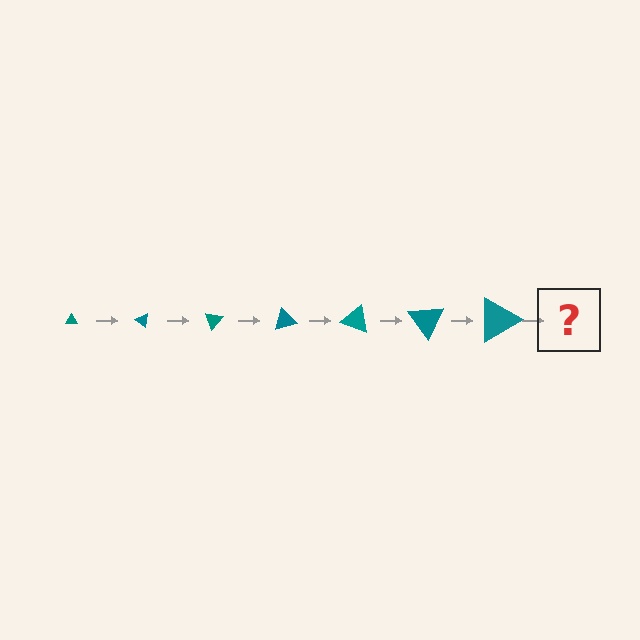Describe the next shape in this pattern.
It should be a triangle, larger than the previous one and rotated 245 degrees from the start.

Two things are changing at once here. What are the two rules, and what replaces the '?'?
The two rules are that the triangle grows larger each step and it rotates 35 degrees each step. The '?' should be a triangle, larger than the previous one and rotated 245 degrees from the start.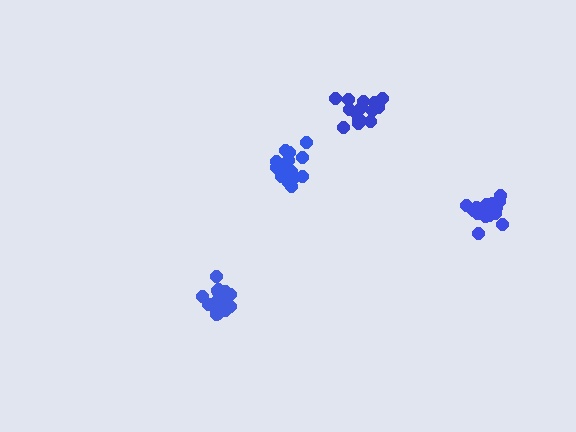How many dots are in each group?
Group 1: 17 dots, Group 2: 19 dots, Group 3: 17 dots, Group 4: 19 dots (72 total).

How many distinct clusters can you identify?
There are 4 distinct clusters.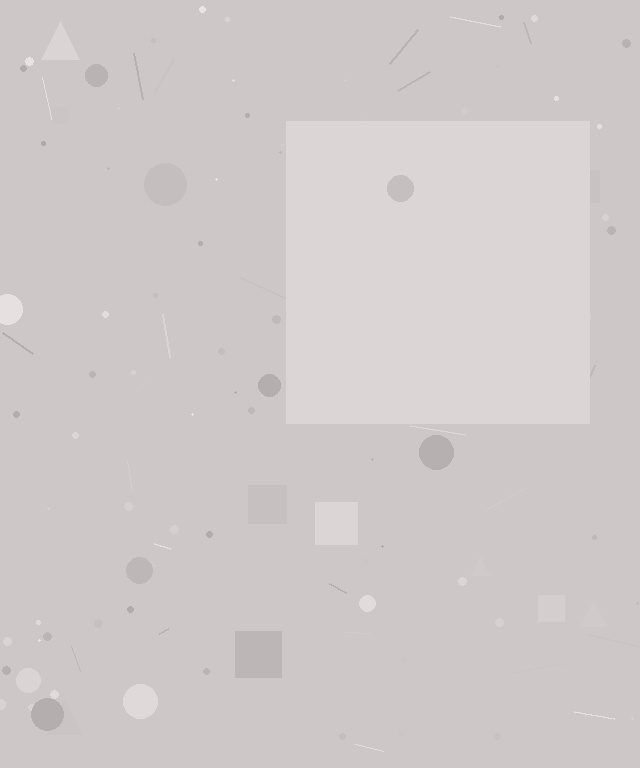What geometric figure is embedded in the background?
A square is embedded in the background.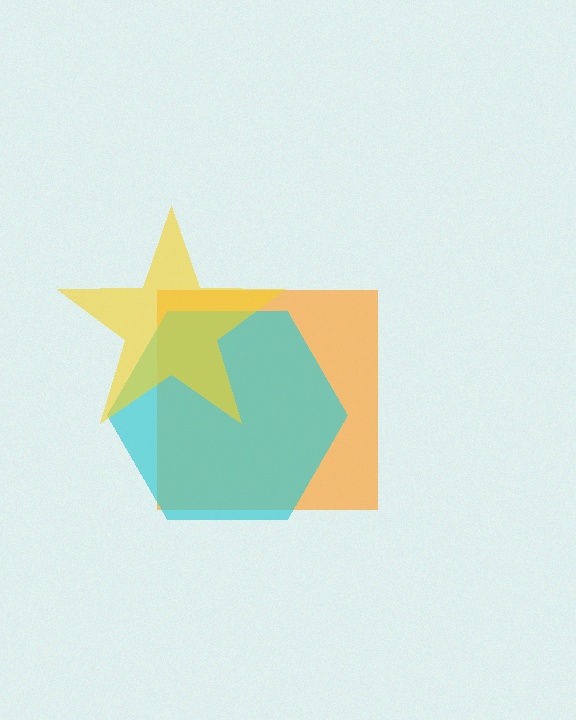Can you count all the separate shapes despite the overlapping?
Yes, there are 3 separate shapes.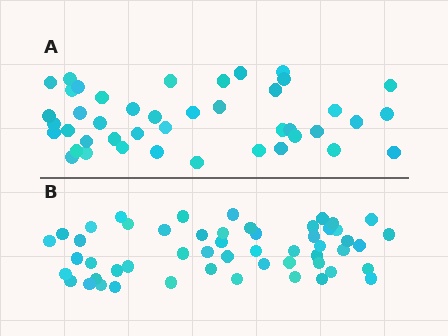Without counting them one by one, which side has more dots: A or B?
Region B (the bottom region) has more dots.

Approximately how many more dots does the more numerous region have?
Region B has roughly 10 or so more dots than region A.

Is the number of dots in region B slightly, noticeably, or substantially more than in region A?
Region B has only slightly more — the two regions are fairly close. The ratio is roughly 1.2 to 1.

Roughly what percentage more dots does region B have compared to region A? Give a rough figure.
About 25% more.